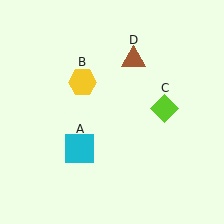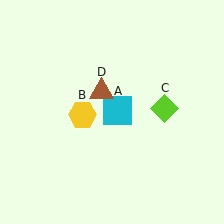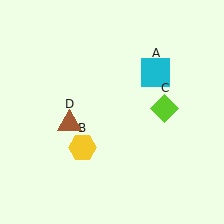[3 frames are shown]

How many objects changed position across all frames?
3 objects changed position: cyan square (object A), yellow hexagon (object B), brown triangle (object D).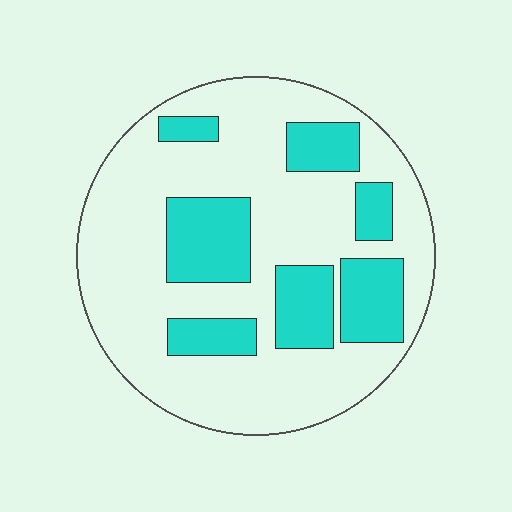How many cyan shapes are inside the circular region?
7.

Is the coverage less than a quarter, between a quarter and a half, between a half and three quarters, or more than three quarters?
Between a quarter and a half.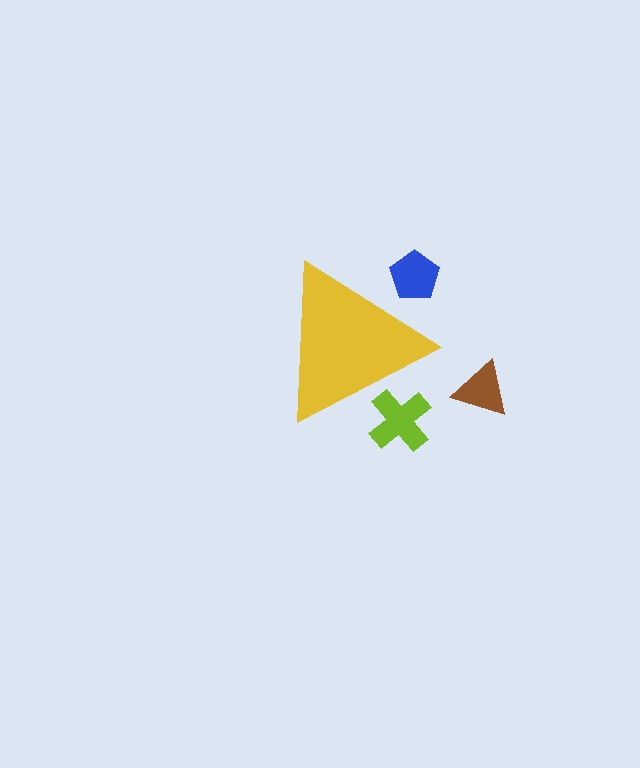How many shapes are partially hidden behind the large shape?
2 shapes are partially hidden.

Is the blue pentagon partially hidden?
Yes, the blue pentagon is partially hidden behind the yellow triangle.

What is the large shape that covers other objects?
A yellow triangle.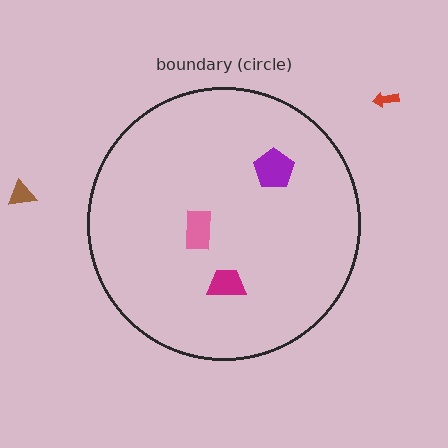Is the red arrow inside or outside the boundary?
Outside.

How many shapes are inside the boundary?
3 inside, 2 outside.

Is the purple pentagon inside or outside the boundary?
Inside.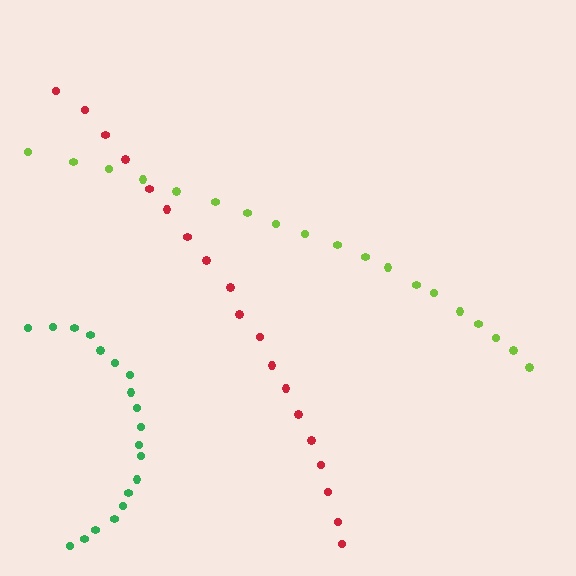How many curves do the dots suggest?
There are 3 distinct paths.